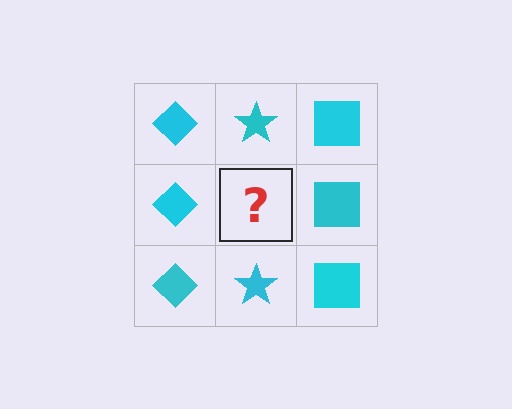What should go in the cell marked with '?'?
The missing cell should contain a cyan star.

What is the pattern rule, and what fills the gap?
The rule is that each column has a consistent shape. The gap should be filled with a cyan star.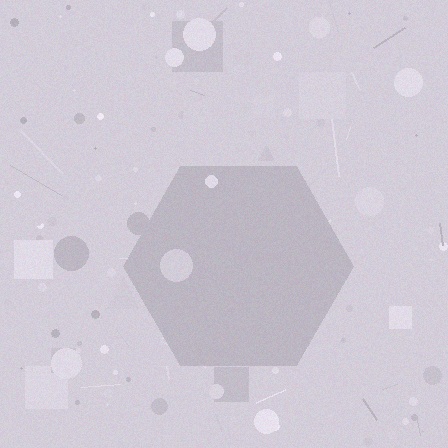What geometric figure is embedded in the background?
A hexagon is embedded in the background.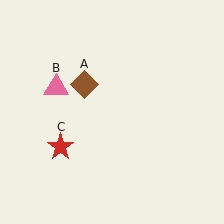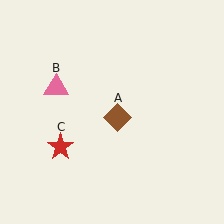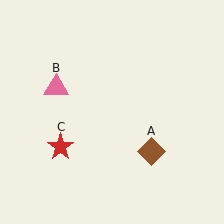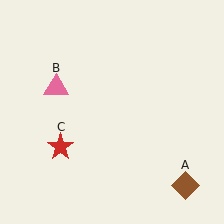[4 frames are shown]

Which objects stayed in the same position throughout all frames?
Pink triangle (object B) and red star (object C) remained stationary.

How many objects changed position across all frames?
1 object changed position: brown diamond (object A).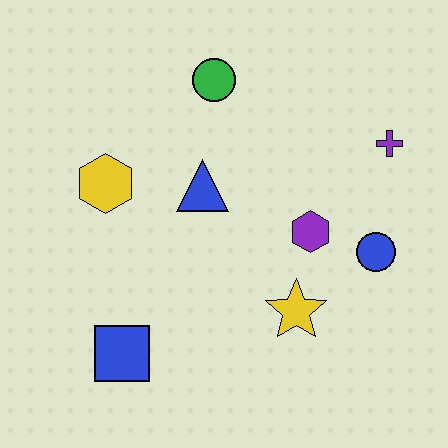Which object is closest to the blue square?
The yellow hexagon is closest to the blue square.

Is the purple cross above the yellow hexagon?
Yes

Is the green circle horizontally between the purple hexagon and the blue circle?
No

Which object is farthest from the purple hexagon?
The blue square is farthest from the purple hexagon.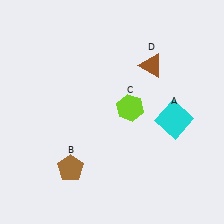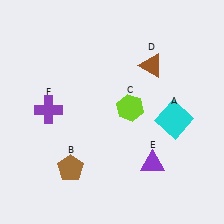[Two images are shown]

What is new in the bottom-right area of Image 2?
A purple triangle (E) was added in the bottom-right area of Image 2.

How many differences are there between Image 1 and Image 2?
There are 2 differences between the two images.